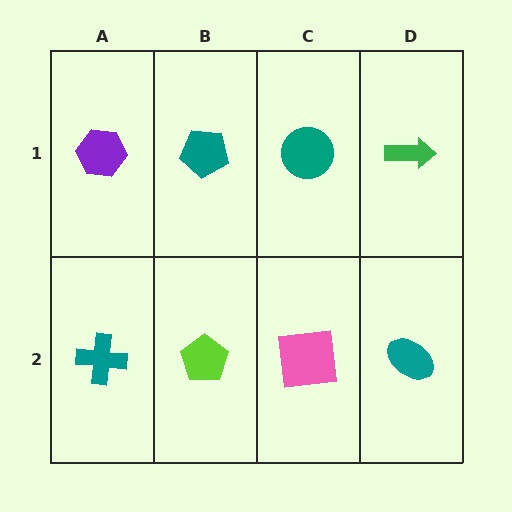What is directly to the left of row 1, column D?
A teal circle.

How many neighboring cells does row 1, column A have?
2.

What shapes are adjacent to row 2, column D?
A green arrow (row 1, column D), a pink square (row 2, column C).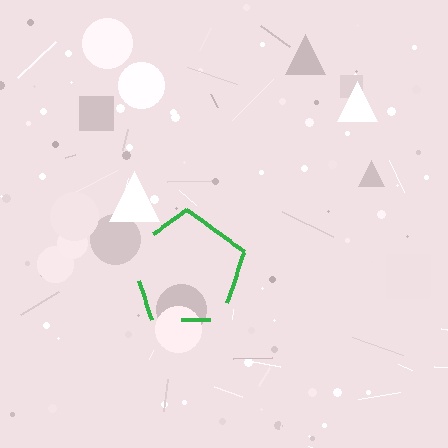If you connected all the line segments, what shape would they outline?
They would outline a pentagon.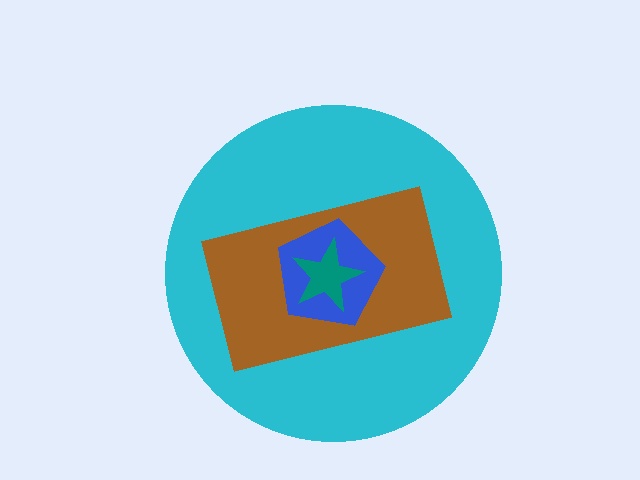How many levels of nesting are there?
4.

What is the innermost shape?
The teal star.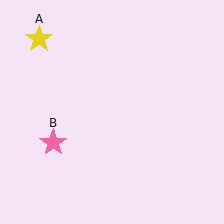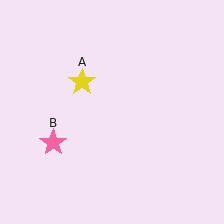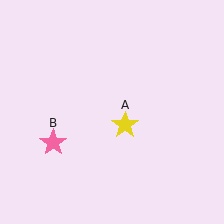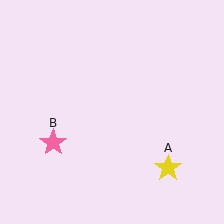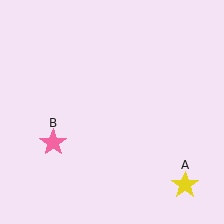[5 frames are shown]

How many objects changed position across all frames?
1 object changed position: yellow star (object A).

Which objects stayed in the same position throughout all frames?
Pink star (object B) remained stationary.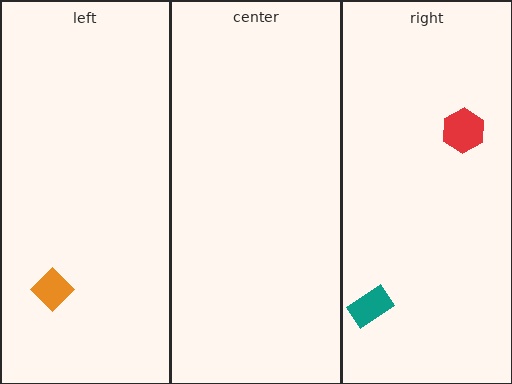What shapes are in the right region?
The teal rectangle, the red hexagon.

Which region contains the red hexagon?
The right region.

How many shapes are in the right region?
2.